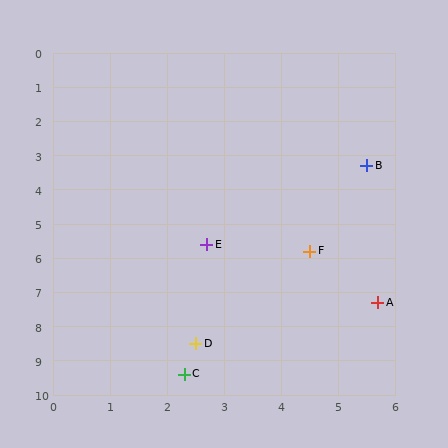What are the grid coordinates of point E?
Point E is at approximately (2.7, 5.6).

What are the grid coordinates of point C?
Point C is at approximately (2.3, 9.4).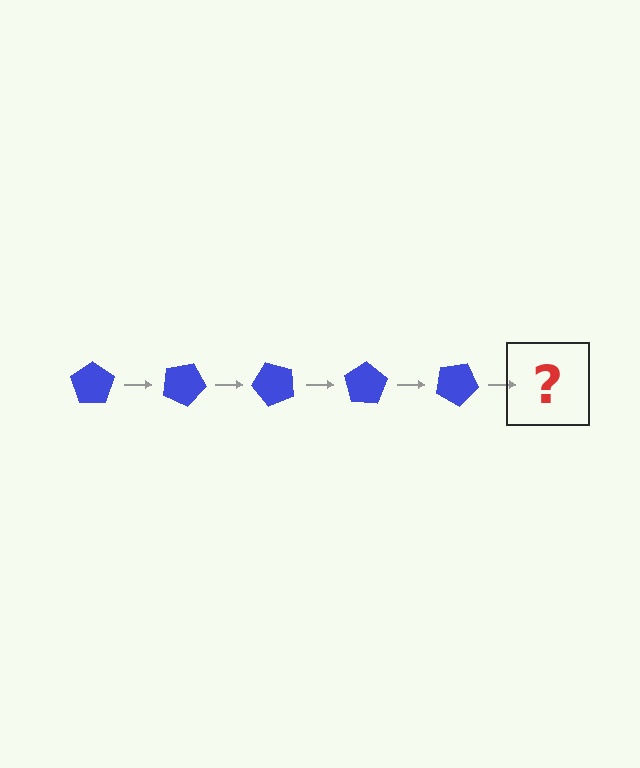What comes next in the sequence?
The next element should be a blue pentagon rotated 125 degrees.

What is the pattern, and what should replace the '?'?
The pattern is that the pentagon rotates 25 degrees each step. The '?' should be a blue pentagon rotated 125 degrees.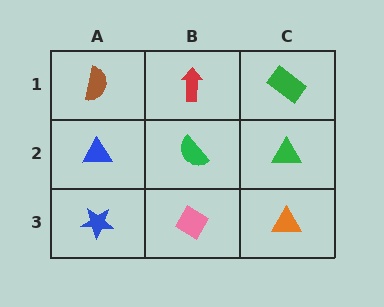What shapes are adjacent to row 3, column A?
A blue triangle (row 2, column A), a pink diamond (row 3, column B).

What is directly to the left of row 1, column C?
A red arrow.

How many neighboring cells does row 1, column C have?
2.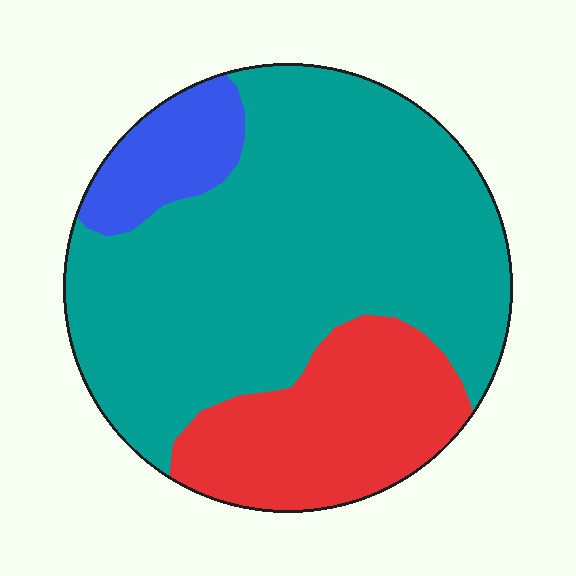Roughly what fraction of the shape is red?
Red covers around 25% of the shape.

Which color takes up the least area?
Blue, at roughly 10%.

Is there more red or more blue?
Red.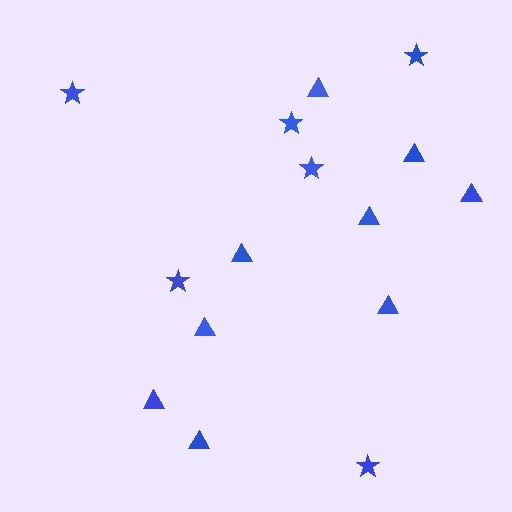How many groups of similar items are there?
There are 2 groups: one group of stars (6) and one group of triangles (9).